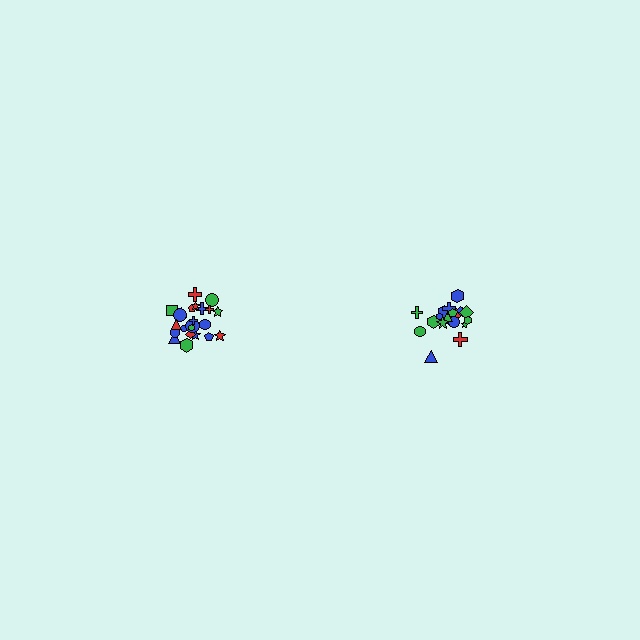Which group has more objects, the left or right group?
The left group.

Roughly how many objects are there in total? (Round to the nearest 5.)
Roughly 45 objects in total.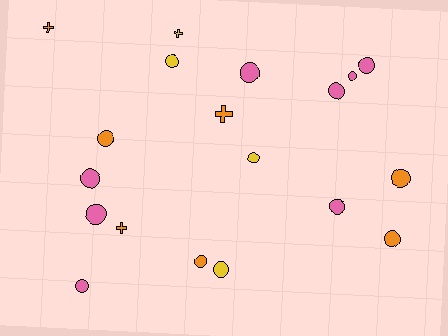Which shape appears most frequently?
Circle, with 15 objects.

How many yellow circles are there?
There are 3 yellow circles.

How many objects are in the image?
There are 19 objects.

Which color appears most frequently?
Pink, with 8 objects.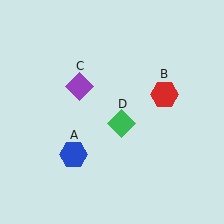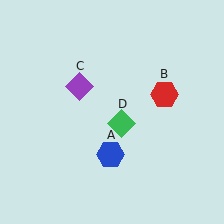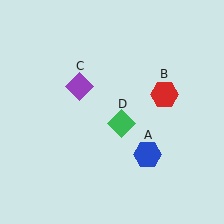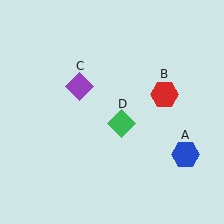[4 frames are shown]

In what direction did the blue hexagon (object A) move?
The blue hexagon (object A) moved right.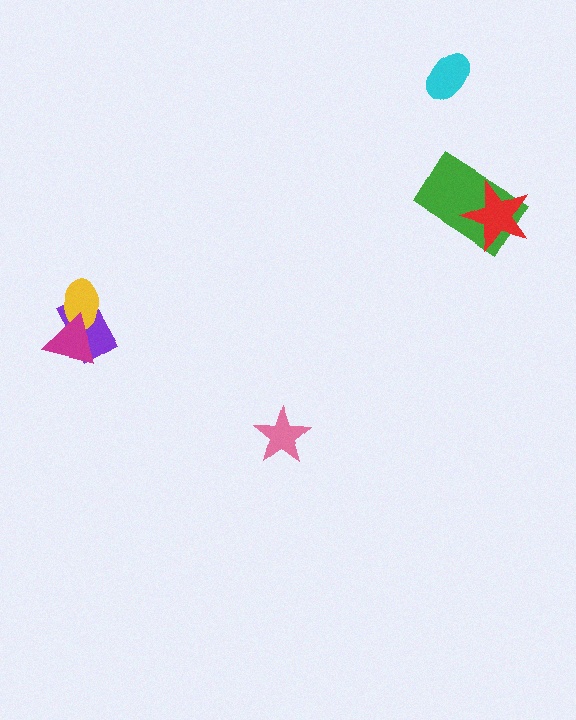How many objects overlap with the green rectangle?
1 object overlaps with the green rectangle.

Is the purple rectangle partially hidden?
Yes, it is partially covered by another shape.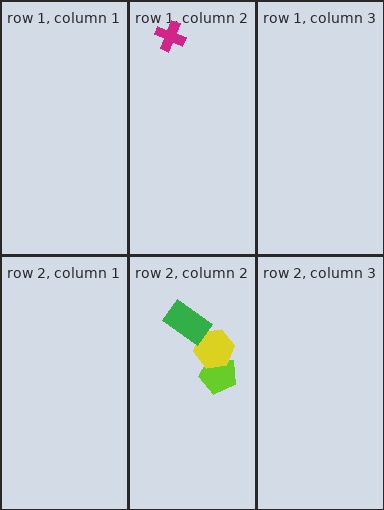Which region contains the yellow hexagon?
The row 2, column 2 region.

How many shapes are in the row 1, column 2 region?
1.